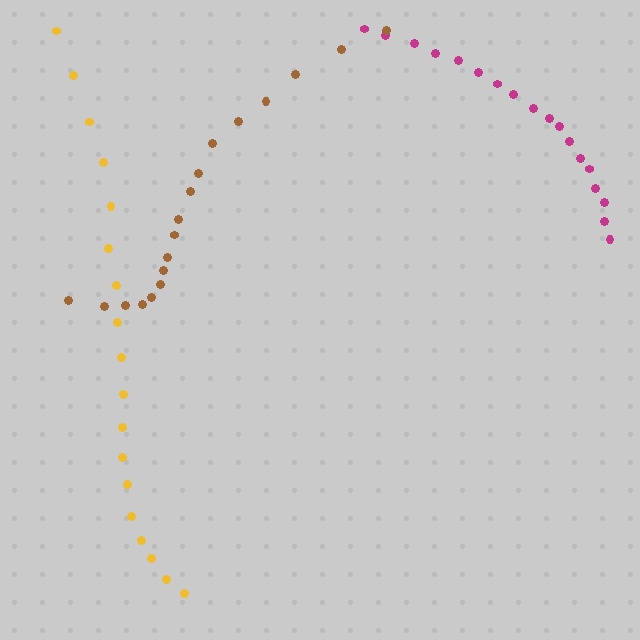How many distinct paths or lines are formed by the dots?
There are 3 distinct paths.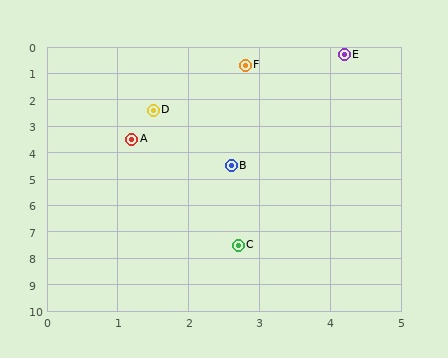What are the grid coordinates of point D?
Point D is at approximately (1.5, 2.4).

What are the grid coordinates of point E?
Point E is at approximately (4.2, 0.3).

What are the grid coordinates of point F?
Point F is at approximately (2.8, 0.7).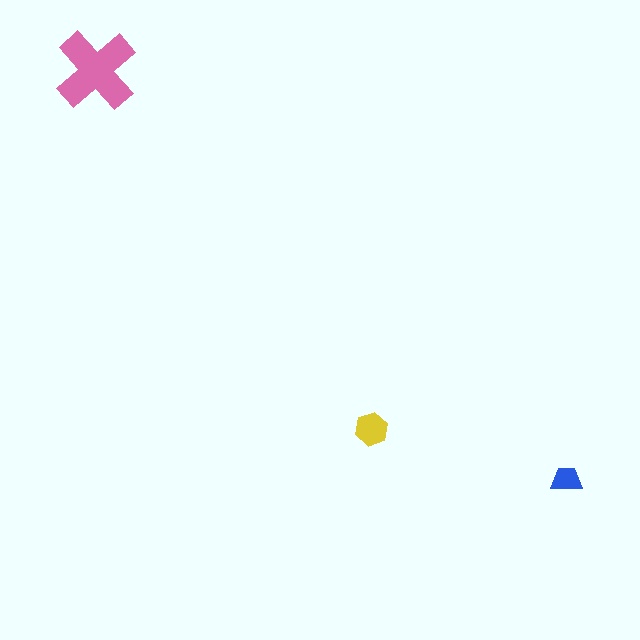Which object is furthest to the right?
The blue trapezoid is rightmost.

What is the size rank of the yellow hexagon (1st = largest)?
2nd.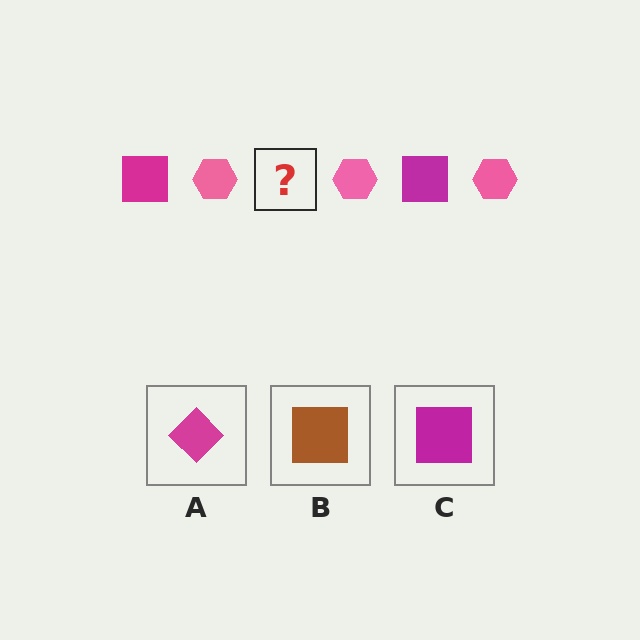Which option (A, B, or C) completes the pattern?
C.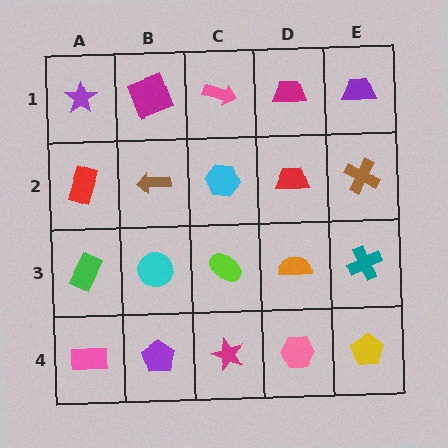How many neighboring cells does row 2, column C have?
4.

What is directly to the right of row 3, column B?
A lime ellipse.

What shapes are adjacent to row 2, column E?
A purple trapezoid (row 1, column E), a teal cross (row 3, column E), a red trapezoid (row 2, column D).